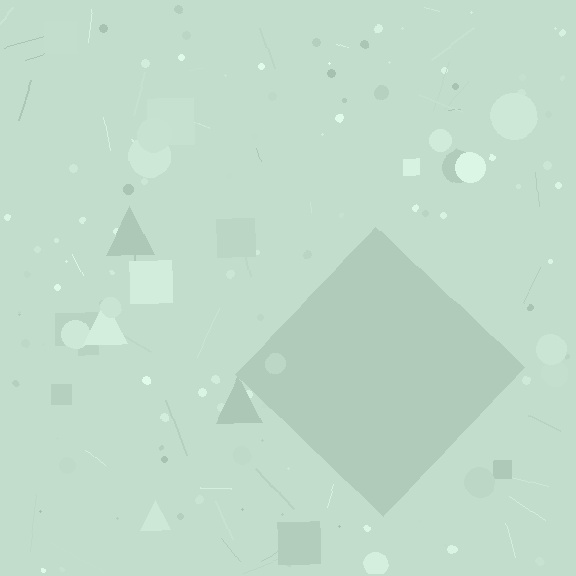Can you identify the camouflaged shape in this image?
The camouflaged shape is a diamond.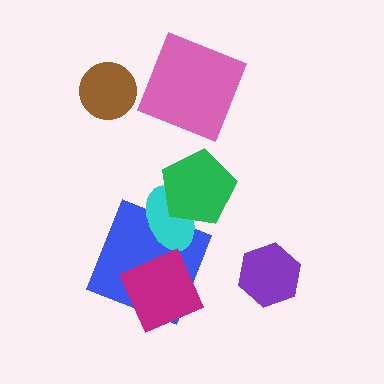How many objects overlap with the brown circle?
0 objects overlap with the brown circle.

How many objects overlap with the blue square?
2 objects overlap with the blue square.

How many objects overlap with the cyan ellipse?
2 objects overlap with the cyan ellipse.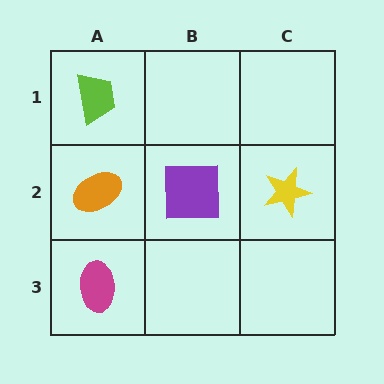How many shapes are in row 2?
3 shapes.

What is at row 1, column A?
A lime trapezoid.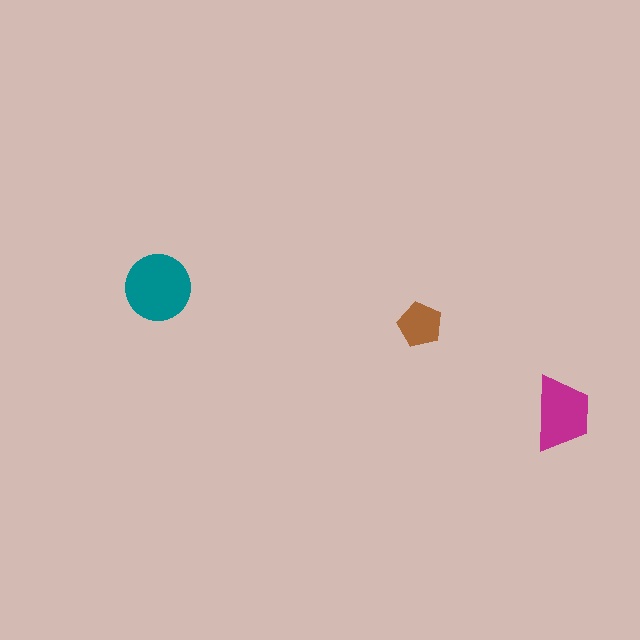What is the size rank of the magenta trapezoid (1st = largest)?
2nd.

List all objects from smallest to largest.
The brown pentagon, the magenta trapezoid, the teal circle.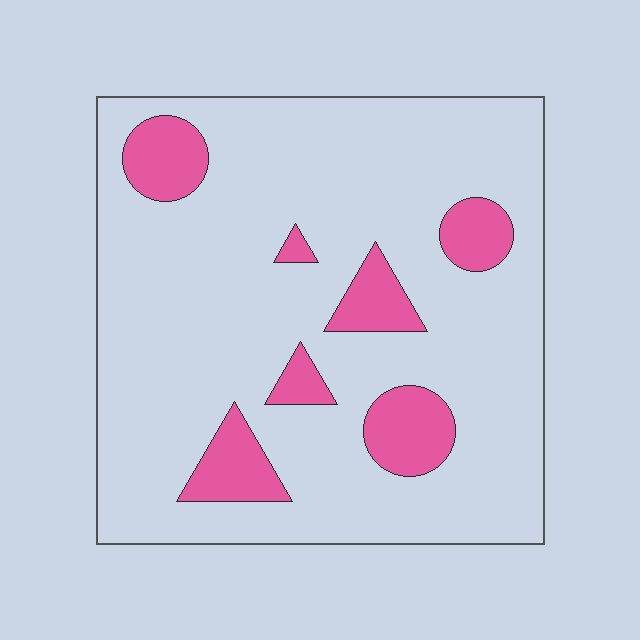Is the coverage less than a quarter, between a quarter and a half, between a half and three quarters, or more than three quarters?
Less than a quarter.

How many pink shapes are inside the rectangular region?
7.